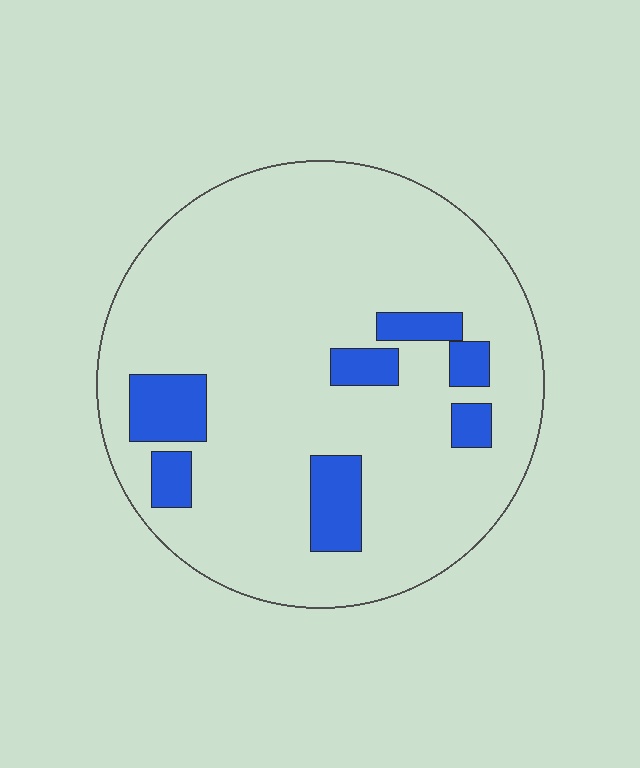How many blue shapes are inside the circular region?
7.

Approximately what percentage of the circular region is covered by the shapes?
Approximately 15%.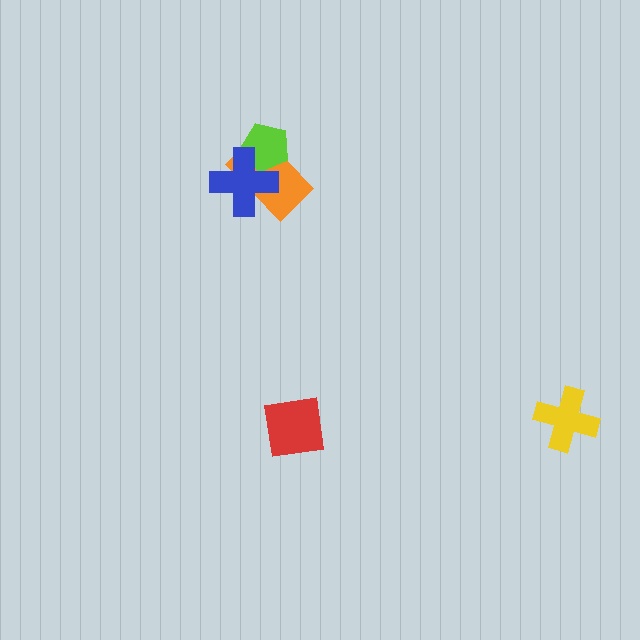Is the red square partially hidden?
No, no other shape covers it.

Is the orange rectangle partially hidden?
Yes, it is partially covered by another shape.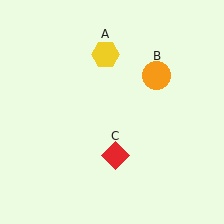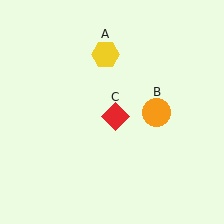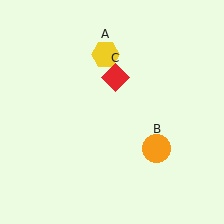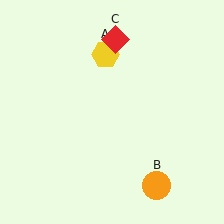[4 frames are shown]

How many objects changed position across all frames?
2 objects changed position: orange circle (object B), red diamond (object C).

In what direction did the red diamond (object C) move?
The red diamond (object C) moved up.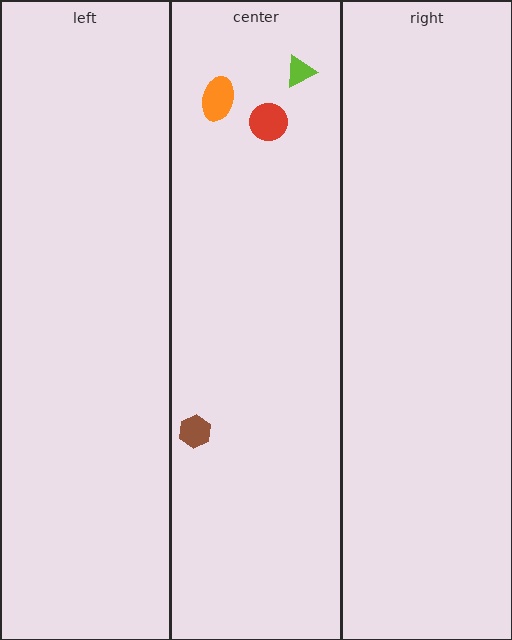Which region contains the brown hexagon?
The center region.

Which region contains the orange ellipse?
The center region.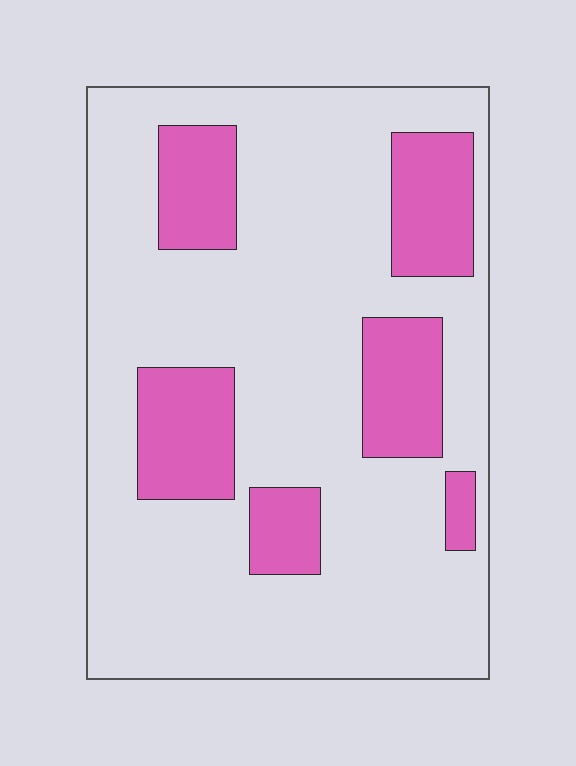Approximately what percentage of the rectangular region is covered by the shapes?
Approximately 25%.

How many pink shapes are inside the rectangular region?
6.